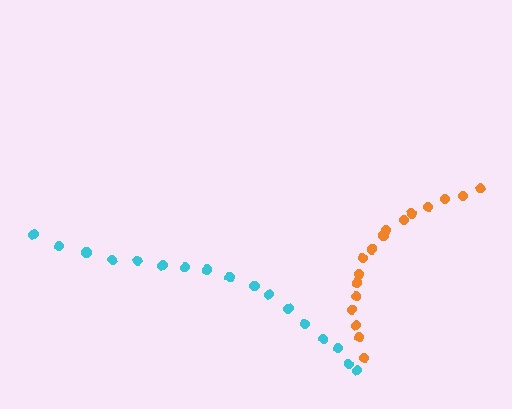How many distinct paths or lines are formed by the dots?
There are 2 distinct paths.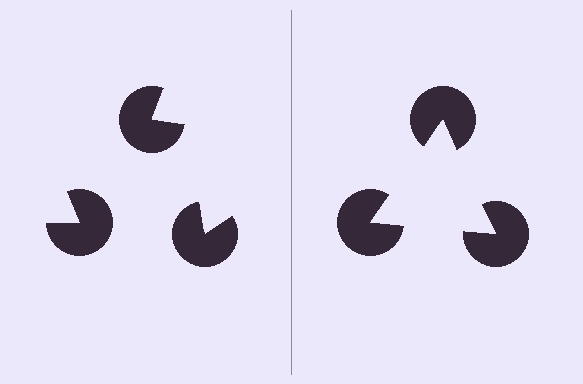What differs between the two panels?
The pac-man discs are positioned identically on both sides; only the wedge orientations differ. On the right they align to a triangle; on the left they are misaligned.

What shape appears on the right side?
An illusory triangle.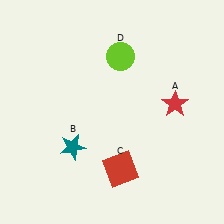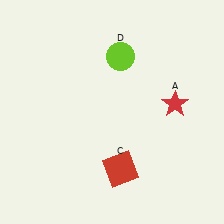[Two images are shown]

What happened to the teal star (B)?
The teal star (B) was removed in Image 2. It was in the bottom-left area of Image 1.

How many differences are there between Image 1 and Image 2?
There is 1 difference between the two images.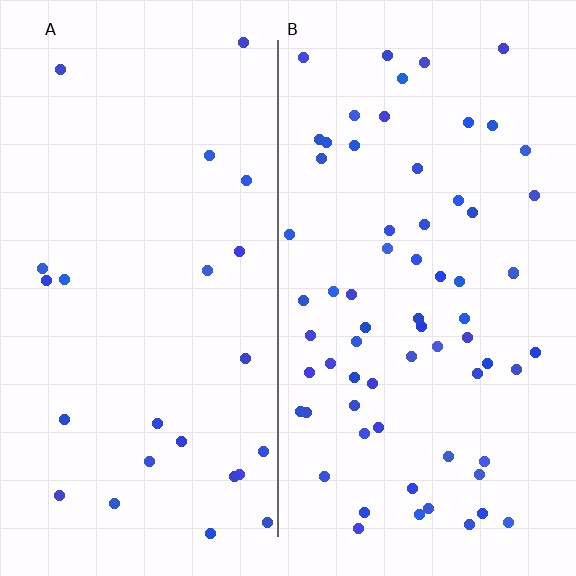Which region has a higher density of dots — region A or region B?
B (the right).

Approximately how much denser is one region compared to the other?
Approximately 2.8× — region B over region A.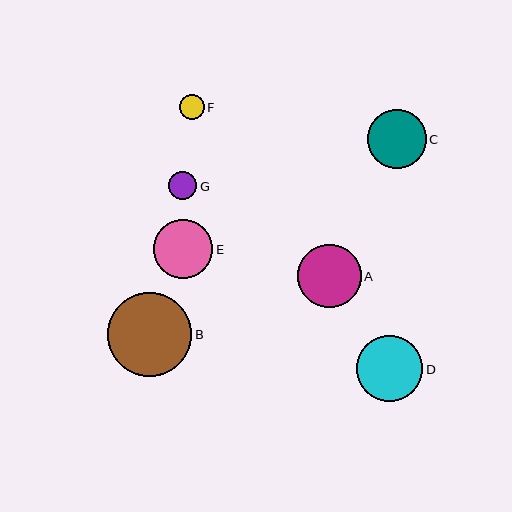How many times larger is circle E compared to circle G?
Circle E is approximately 2.1 times the size of circle G.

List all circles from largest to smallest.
From largest to smallest: B, D, A, C, E, G, F.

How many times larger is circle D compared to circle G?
Circle D is approximately 2.3 times the size of circle G.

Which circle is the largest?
Circle B is the largest with a size of approximately 84 pixels.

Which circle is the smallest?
Circle F is the smallest with a size of approximately 25 pixels.